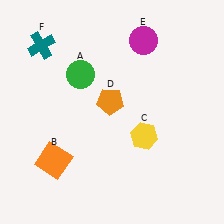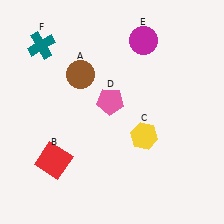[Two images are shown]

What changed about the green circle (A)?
In Image 1, A is green. In Image 2, it changed to brown.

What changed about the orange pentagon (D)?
In Image 1, D is orange. In Image 2, it changed to pink.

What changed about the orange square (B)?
In Image 1, B is orange. In Image 2, it changed to red.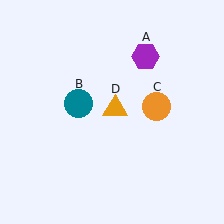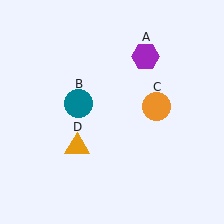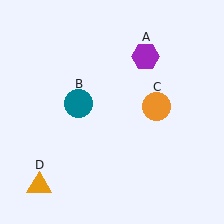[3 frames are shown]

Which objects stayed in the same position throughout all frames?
Purple hexagon (object A) and teal circle (object B) and orange circle (object C) remained stationary.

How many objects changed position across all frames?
1 object changed position: orange triangle (object D).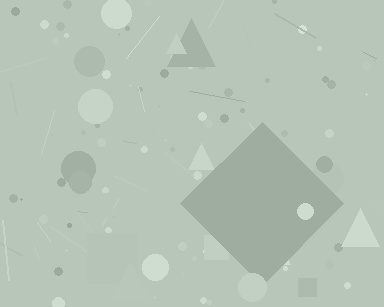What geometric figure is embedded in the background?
A diamond is embedded in the background.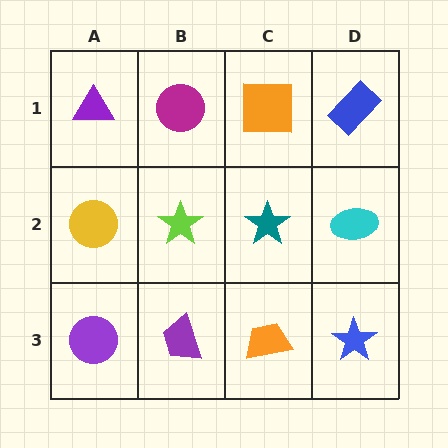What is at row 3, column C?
An orange trapezoid.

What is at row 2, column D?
A cyan ellipse.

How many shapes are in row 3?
4 shapes.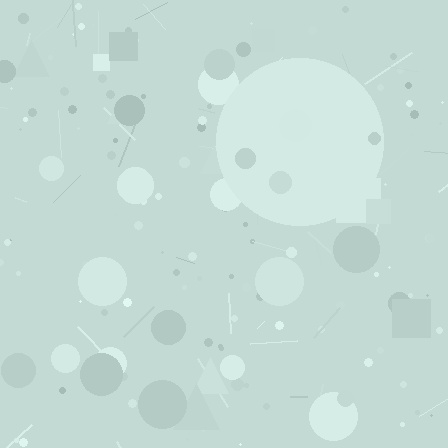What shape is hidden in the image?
A circle is hidden in the image.